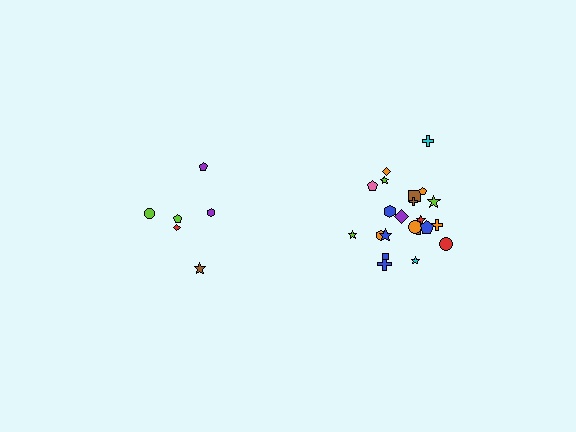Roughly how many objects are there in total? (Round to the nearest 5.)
Roughly 30 objects in total.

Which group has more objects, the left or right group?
The right group.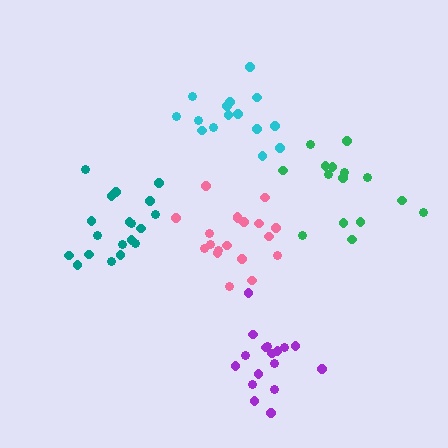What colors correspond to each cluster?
The clusters are colored: teal, green, purple, pink, cyan.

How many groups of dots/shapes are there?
There are 5 groups.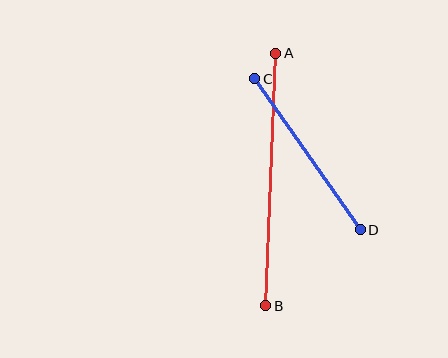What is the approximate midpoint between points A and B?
The midpoint is at approximately (271, 179) pixels.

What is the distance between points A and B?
The distance is approximately 253 pixels.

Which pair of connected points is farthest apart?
Points A and B are farthest apart.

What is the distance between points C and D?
The distance is approximately 185 pixels.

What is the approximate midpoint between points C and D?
The midpoint is at approximately (308, 154) pixels.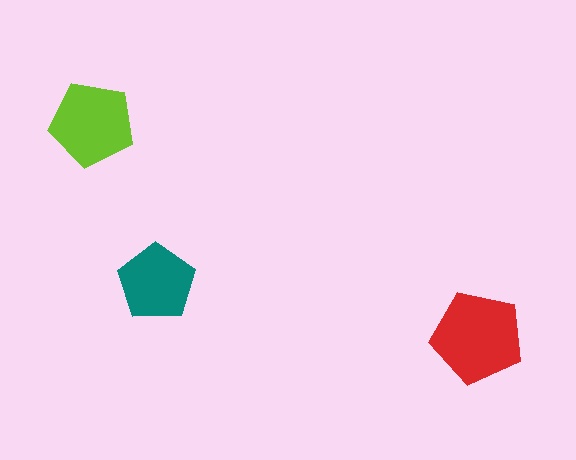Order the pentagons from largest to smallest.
the red one, the lime one, the teal one.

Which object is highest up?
The lime pentagon is topmost.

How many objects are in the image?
There are 3 objects in the image.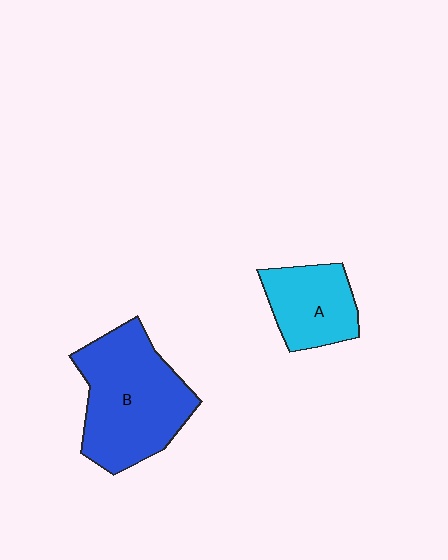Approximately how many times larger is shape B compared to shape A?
Approximately 1.8 times.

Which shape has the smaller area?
Shape A (cyan).